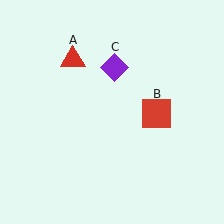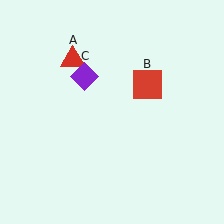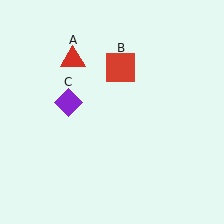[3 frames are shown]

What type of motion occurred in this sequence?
The red square (object B), purple diamond (object C) rotated counterclockwise around the center of the scene.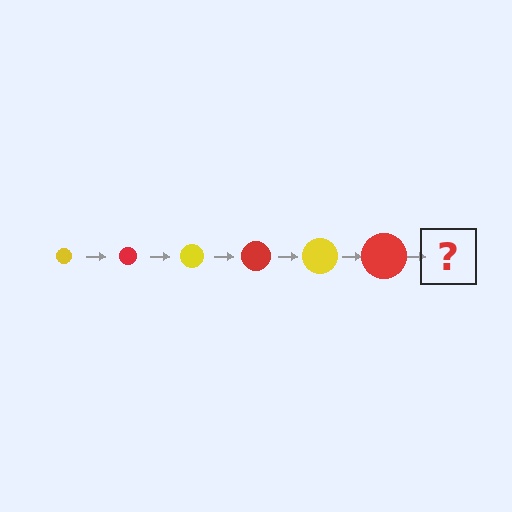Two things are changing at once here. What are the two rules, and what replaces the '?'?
The two rules are that the circle grows larger each step and the color cycles through yellow and red. The '?' should be a yellow circle, larger than the previous one.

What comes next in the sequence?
The next element should be a yellow circle, larger than the previous one.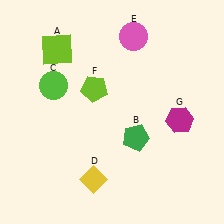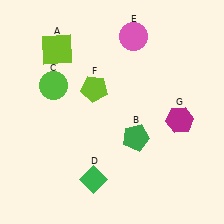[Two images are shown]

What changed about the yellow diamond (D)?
In Image 1, D is yellow. In Image 2, it changed to green.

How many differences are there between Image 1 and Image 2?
There is 1 difference between the two images.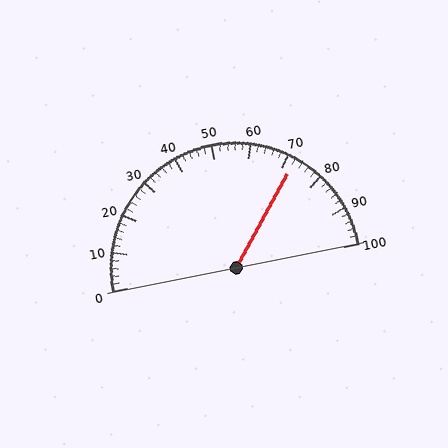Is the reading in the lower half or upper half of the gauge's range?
The reading is in the upper half of the range (0 to 100).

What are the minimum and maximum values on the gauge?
The gauge ranges from 0 to 100.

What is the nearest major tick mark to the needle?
The nearest major tick mark is 70.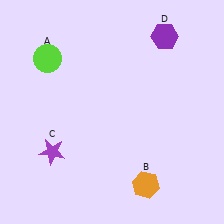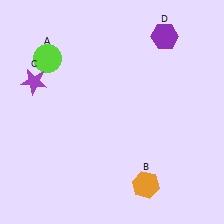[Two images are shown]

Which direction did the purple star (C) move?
The purple star (C) moved up.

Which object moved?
The purple star (C) moved up.